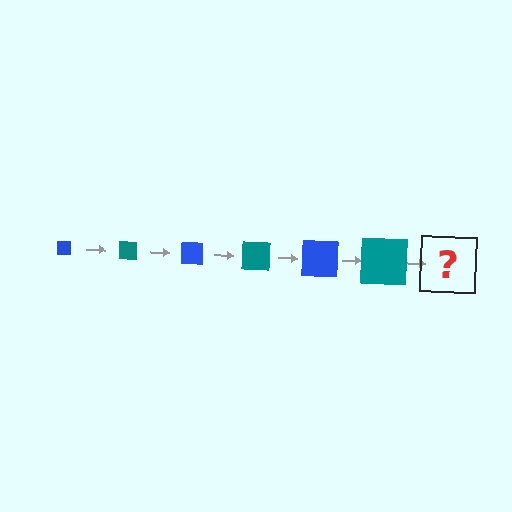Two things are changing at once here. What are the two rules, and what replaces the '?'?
The two rules are that the square grows larger each step and the color cycles through blue and teal. The '?' should be a blue square, larger than the previous one.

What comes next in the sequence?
The next element should be a blue square, larger than the previous one.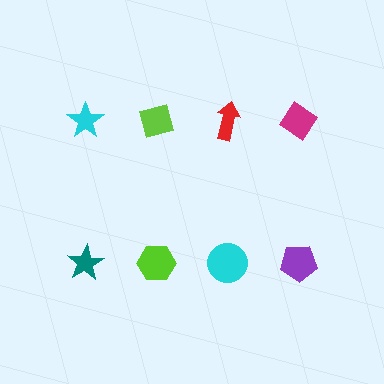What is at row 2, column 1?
A teal star.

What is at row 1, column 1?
A cyan star.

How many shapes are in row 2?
4 shapes.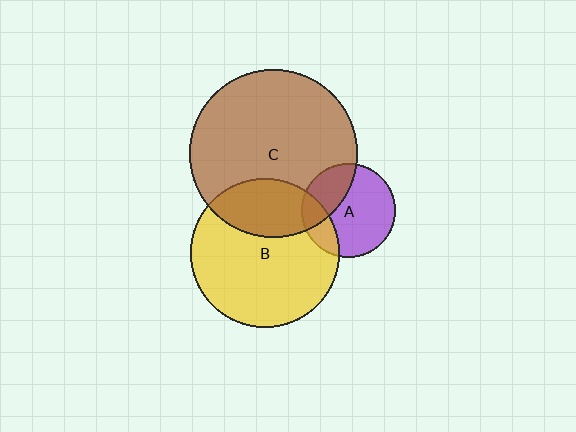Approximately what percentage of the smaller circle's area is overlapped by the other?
Approximately 30%.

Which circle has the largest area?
Circle C (brown).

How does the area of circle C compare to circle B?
Approximately 1.3 times.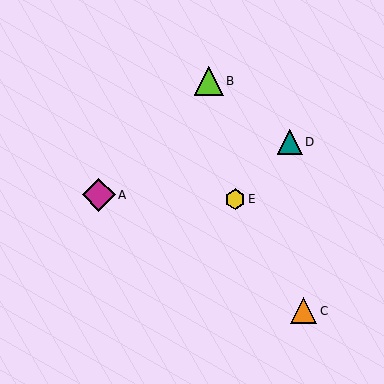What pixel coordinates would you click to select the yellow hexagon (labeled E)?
Click at (235, 199) to select the yellow hexagon E.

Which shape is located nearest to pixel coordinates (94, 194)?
The magenta diamond (labeled A) at (99, 195) is nearest to that location.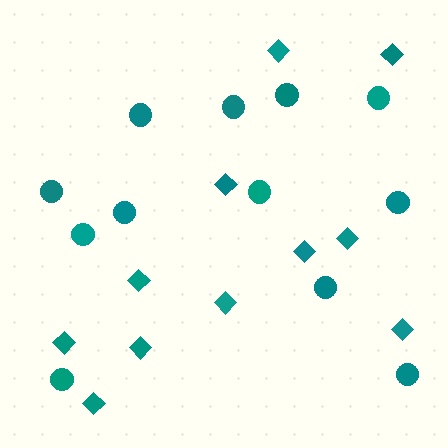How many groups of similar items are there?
There are 2 groups: one group of circles (12) and one group of diamonds (11).